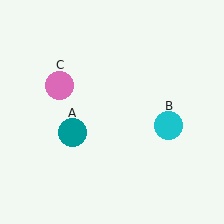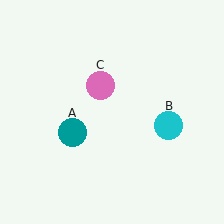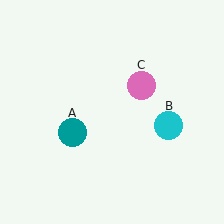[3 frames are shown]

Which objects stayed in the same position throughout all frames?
Teal circle (object A) and cyan circle (object B) remained stationary.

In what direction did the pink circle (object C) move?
The pink circle (object C) moved right.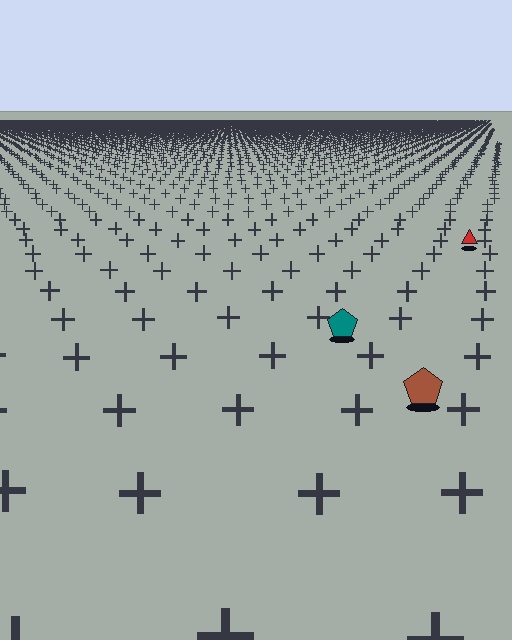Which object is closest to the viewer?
The brown pentagon is closest. The texture marks near it are larger and more spread out.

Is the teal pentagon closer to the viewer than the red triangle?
Yes. The teal pentagon is closer — you can tell from the texture gradient: the ground texture is coarser near it.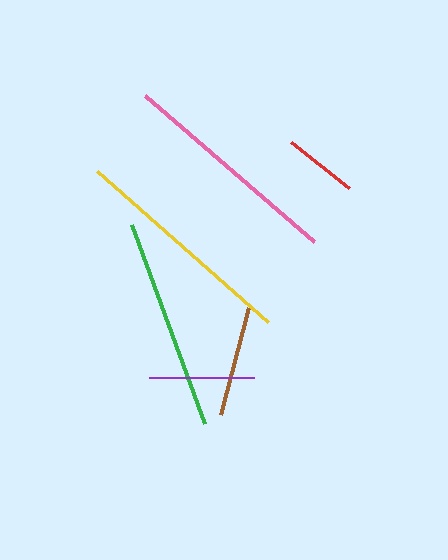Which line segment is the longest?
The yellow line is the longest at approximately 228 pixels.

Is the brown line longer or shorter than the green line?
The green line is longer than the brown line.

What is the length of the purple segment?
The purple segment is approximately 105 pixels long.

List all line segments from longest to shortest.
From longest to shortest: yellow, pink, green, brown, purple, red.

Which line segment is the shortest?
The red line is the shortest at approximately 74 pixels.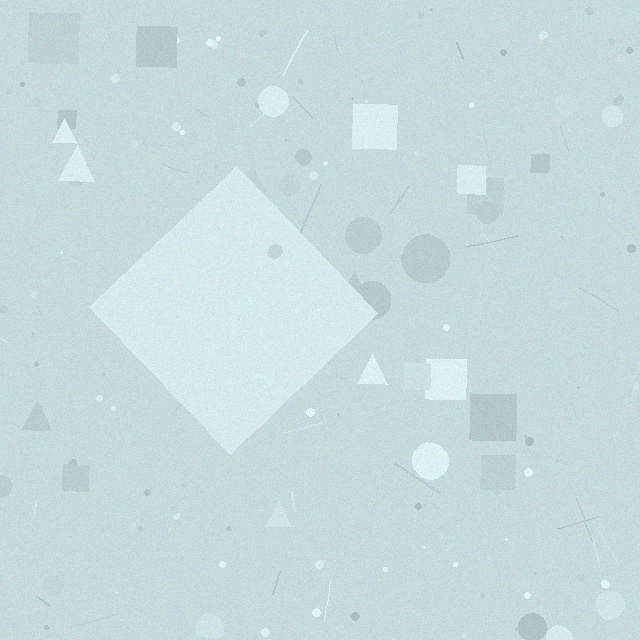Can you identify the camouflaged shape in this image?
The camouflaged shape is a diamond.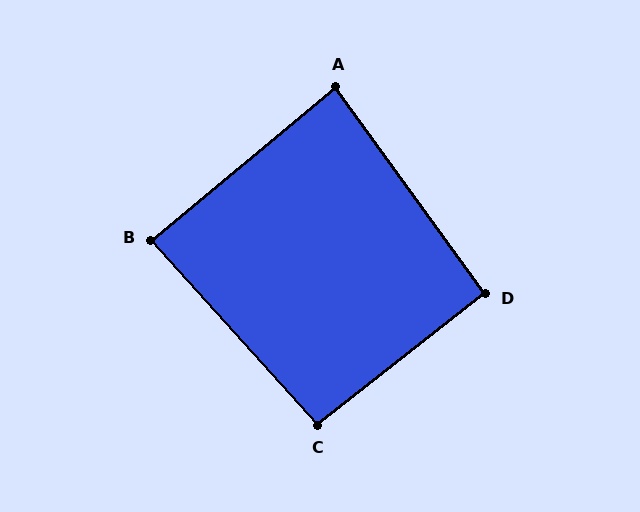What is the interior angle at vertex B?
Approximately 88 degrees (approximately right).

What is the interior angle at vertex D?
Approximately 92 degrees (approximately right).